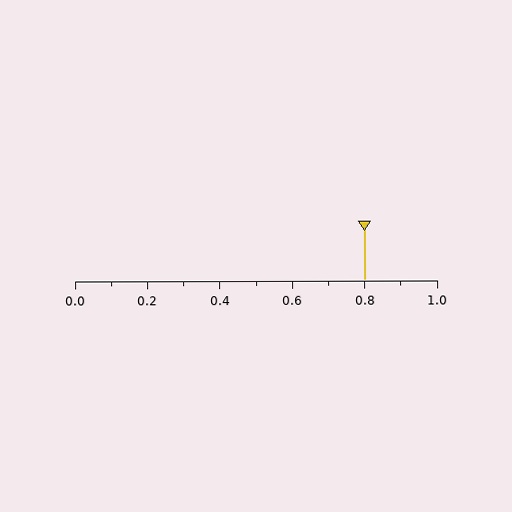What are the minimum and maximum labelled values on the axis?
The axis runs from 0.0 to 1.0.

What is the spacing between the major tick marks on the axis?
The major ticks are spaced 0.2 apart.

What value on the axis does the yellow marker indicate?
The marker indicates approximately 0.8.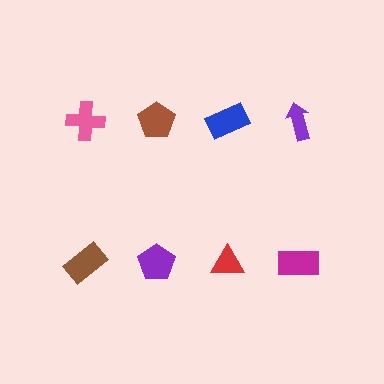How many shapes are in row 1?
4 shapes.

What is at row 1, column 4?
A purple arrow.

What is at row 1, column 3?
A blue rectangle.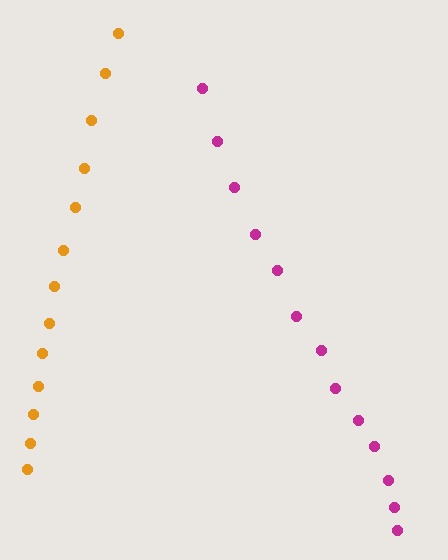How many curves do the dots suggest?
There are 2 distinct paths.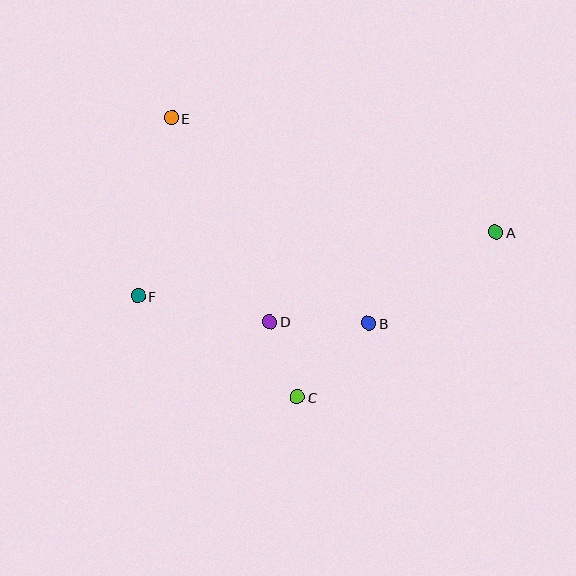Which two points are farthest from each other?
Points A and F are farthest from each other.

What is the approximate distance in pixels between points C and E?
The distance between C and E is approximately 306 pixels.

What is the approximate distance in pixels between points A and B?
The distance between A and B is approximately 156 pixels.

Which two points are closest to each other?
Points C and D are closest to each other.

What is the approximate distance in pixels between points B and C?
The distance between B and C is approximately 103 pixels.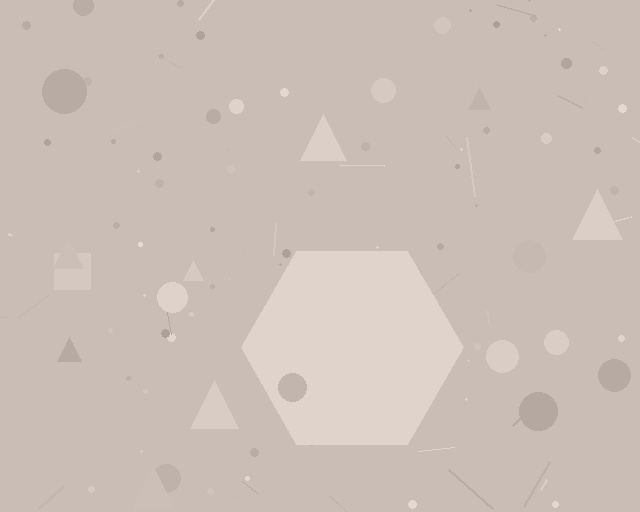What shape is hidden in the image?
A hexagon is hidden in the image.